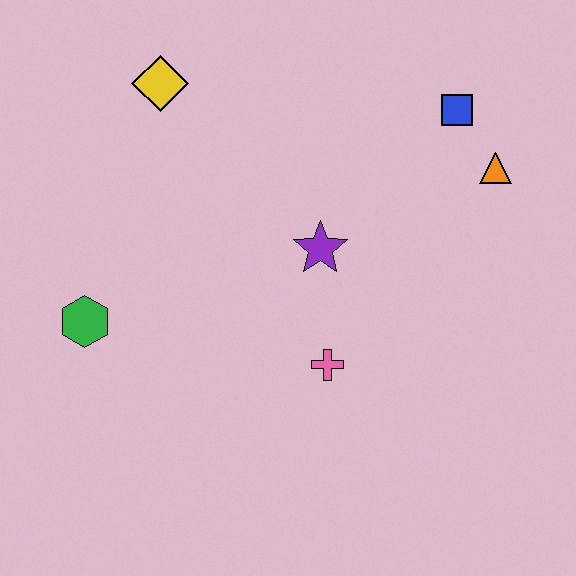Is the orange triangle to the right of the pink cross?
Yes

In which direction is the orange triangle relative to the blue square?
The orange triangle is below the blue square.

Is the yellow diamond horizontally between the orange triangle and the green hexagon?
Yes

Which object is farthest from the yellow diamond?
The orange triangle is farthest from the yellow diamond.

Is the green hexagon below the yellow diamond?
Yes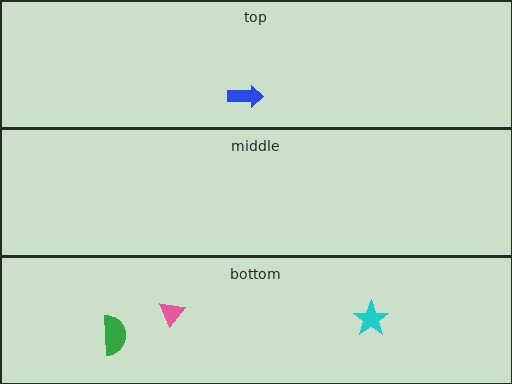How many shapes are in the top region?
1.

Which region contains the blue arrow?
The top region.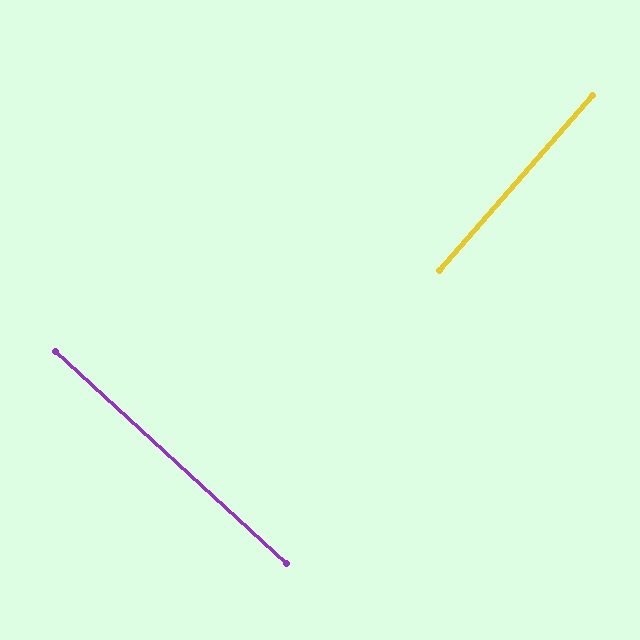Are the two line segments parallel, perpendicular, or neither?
Perpendicular — they meet at approximately 89°.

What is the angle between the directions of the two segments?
Approximately 89 degrees.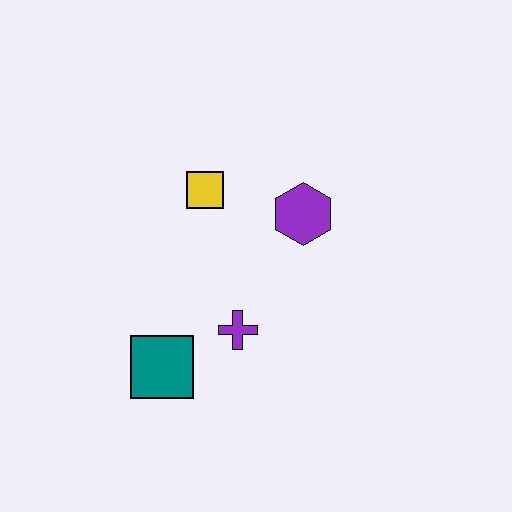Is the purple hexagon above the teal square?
Yes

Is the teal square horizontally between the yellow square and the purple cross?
No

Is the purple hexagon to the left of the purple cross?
No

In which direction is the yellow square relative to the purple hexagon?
The yellow square is to the left of the purple hexagon.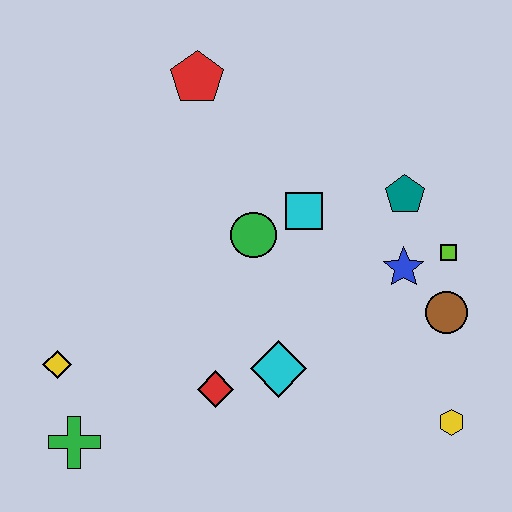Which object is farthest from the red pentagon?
The yellow hexagon is farthest from the red pentagon.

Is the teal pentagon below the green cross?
No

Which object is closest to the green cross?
The yellow diamond is closest to the green cross.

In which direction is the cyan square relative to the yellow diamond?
The cyan square is to the right of the yellow diamond.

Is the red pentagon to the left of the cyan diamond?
Yes